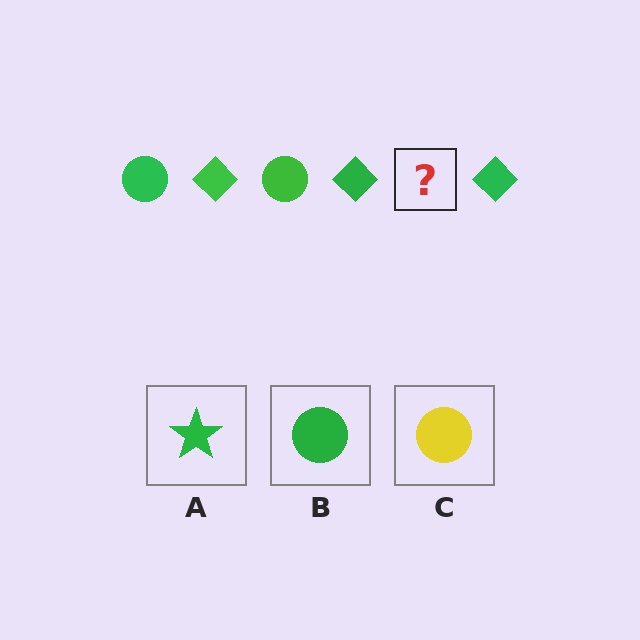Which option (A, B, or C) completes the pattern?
B.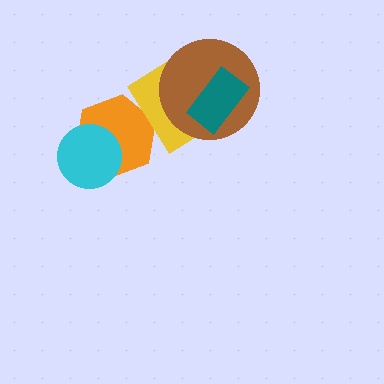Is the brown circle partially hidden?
Yes, it is partially covered by another shape.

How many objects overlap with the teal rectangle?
2 objects overlap with the teal rectangle.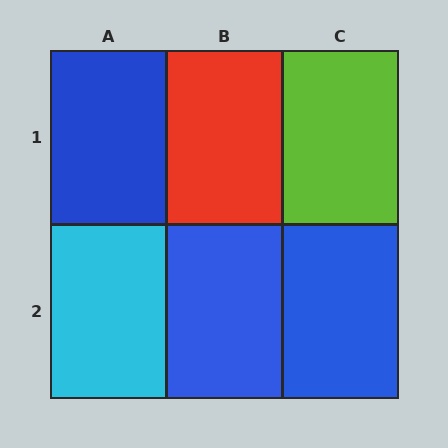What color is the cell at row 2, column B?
Blue.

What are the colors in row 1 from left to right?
Blue, red, lime.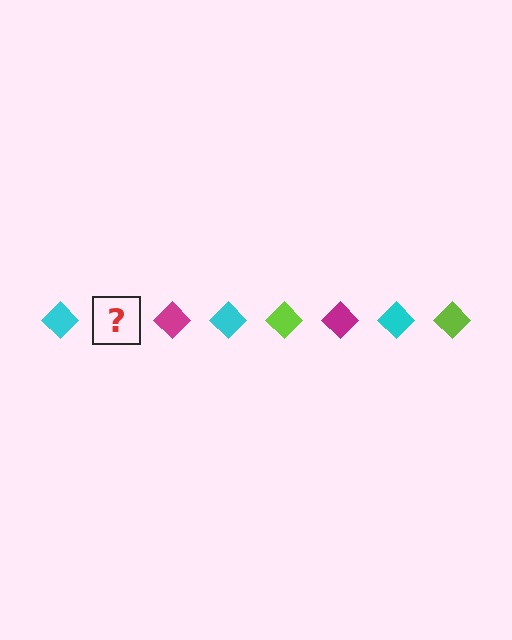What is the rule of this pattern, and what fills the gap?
The rule is that the pattern cycles through cyan, lime, magenta diamonds. The gap should be filled with a lime diamond.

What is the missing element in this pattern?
The missing element is a lime diamond.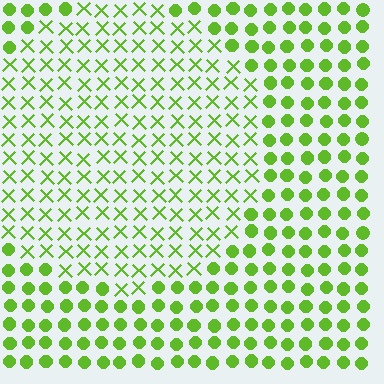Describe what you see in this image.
The image is filled with small lime elements arranged in a uniform grid. A circle-shaped region contains X marks, while the surrounding area contains circles. The boundary is defined purely by the change in element shape.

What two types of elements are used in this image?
The image uses X marks inside the circle region and circles outside it.